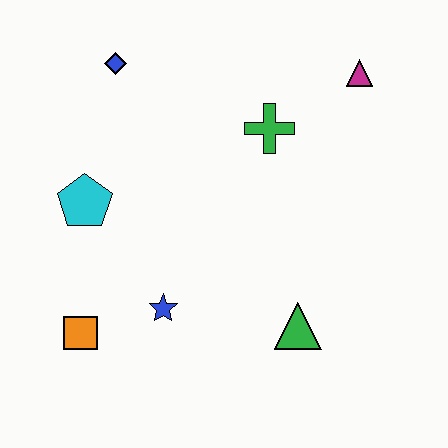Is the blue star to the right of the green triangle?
No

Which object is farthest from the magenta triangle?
The orange square is farthest from the magenta triangle.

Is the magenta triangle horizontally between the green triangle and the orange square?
No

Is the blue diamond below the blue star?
No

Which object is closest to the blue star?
The orange square is closest to the blue star.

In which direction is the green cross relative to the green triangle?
The green cross is above the green triangle.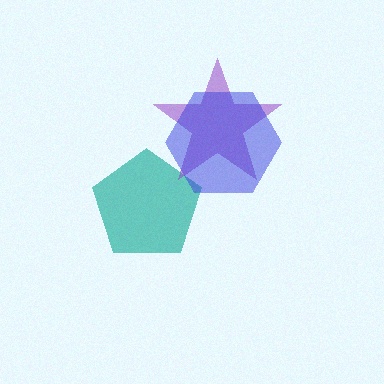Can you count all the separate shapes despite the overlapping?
Yes, there are 3 separate shapes.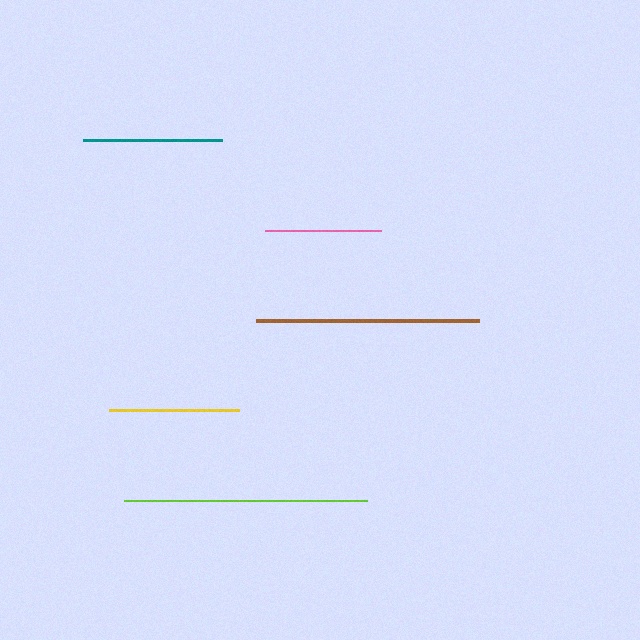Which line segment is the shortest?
The pink line is the shortest at approximately 116 pixels.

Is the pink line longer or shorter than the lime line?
The lime line is longer than the pink line.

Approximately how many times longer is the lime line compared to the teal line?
The lime line is approximately 1.8 times the length of the teal line.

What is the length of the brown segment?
The brown segment is approximately 223 pixels long.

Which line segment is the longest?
The lime line is the longest at approximately 243 pixels.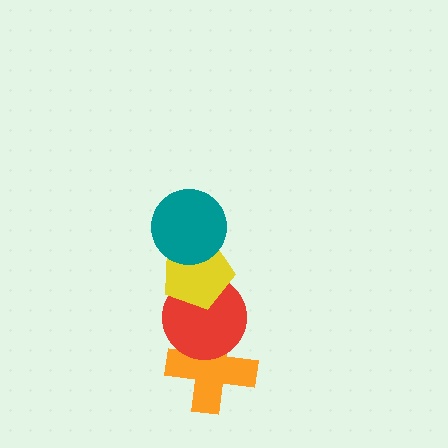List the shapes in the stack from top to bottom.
From top to bottom: the teal circle, the yellow pentagon, the red circle, the orange cross.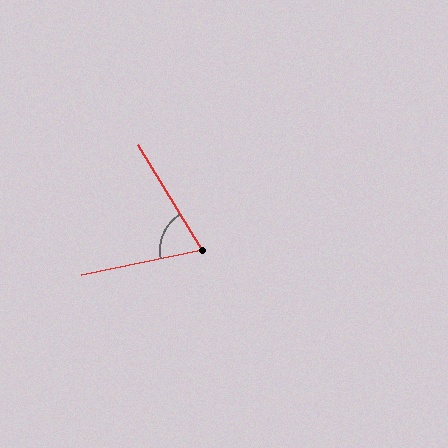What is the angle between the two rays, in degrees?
Approximately 70 degrees.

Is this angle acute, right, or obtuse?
It is acute.